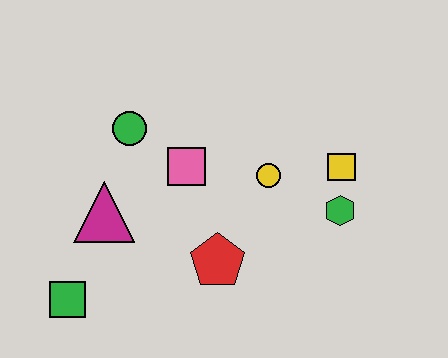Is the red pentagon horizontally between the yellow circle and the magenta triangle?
Yes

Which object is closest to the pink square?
The green circle is closest to the pink square.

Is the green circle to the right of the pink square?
No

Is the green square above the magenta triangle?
No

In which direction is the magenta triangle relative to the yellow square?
The magenta triangle is to the left of the yellow square.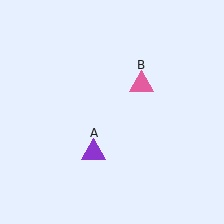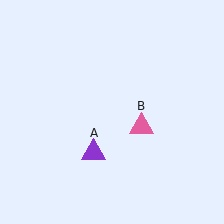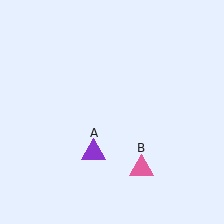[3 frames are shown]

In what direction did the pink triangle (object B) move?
The pink triangle (object B) moved down.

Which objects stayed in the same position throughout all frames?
Purple triangle (object A) remained stationary.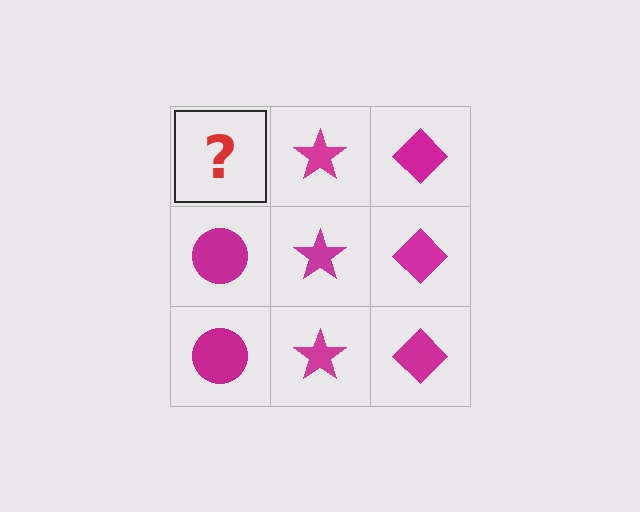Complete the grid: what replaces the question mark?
The question mark should be replaced with a magenta circle.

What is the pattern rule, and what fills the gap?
The rule is that each column has a consistent shape. The gap should be filled with a magenta circle.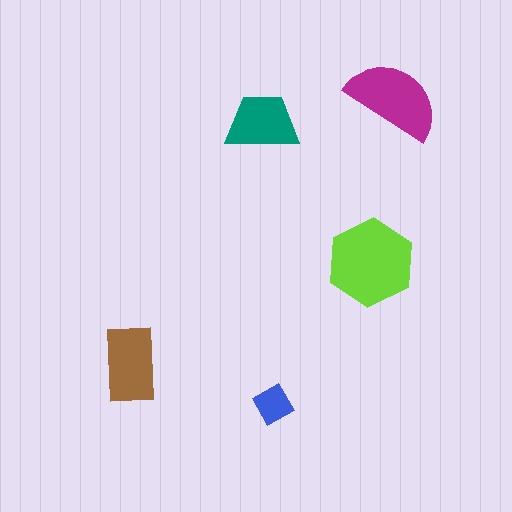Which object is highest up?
The magenta semicircle is topmost.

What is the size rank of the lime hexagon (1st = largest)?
1st.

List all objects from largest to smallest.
The lime hexagon, the magenta semicircle, the brown rectangle, the teal trapezoid, the blue square.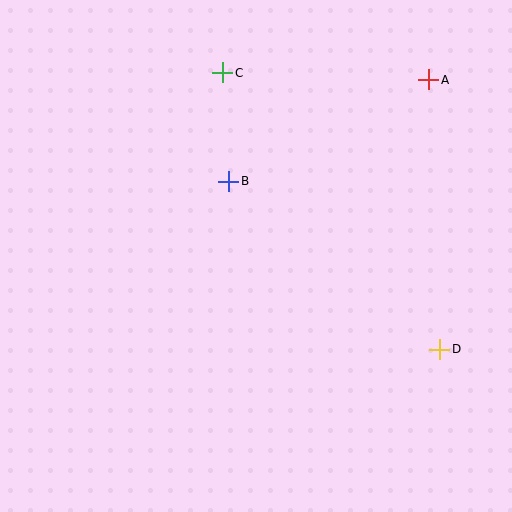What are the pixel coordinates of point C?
Point C is at (223, 73).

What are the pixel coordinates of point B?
Point B is at (229, 181).